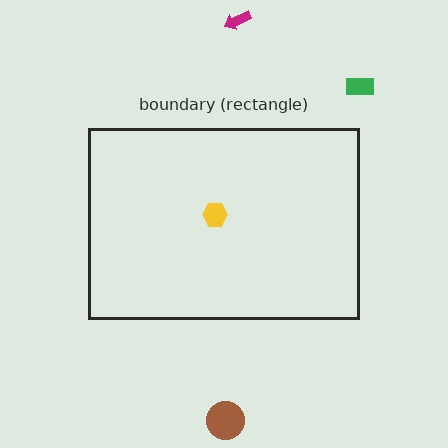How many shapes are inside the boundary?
1 inside, 3 outside.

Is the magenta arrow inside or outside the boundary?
Outside.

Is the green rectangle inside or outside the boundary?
Outside.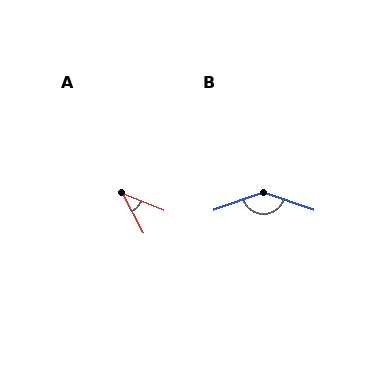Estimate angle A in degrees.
Approximately 40 degrees.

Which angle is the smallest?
A, at approximately 40 degrees.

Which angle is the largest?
B, at approximately 141 degrees.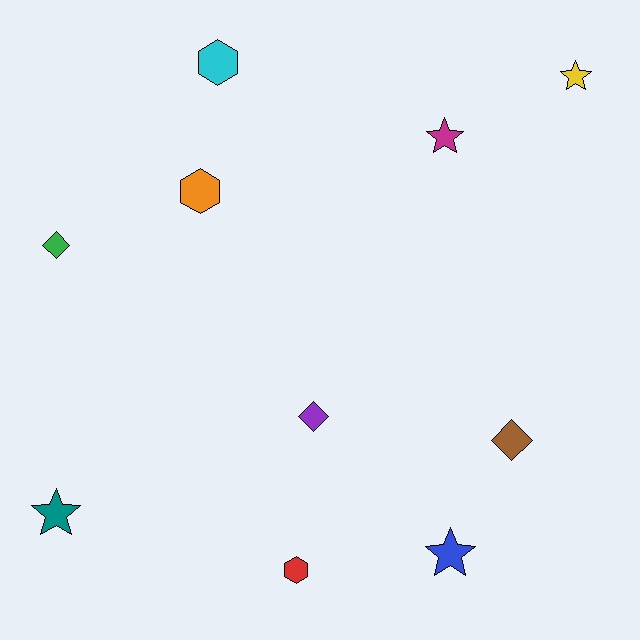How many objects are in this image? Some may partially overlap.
There are 10 objects.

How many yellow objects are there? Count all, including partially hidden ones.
There is 1 yellow object.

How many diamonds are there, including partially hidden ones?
There are 3 diamonds.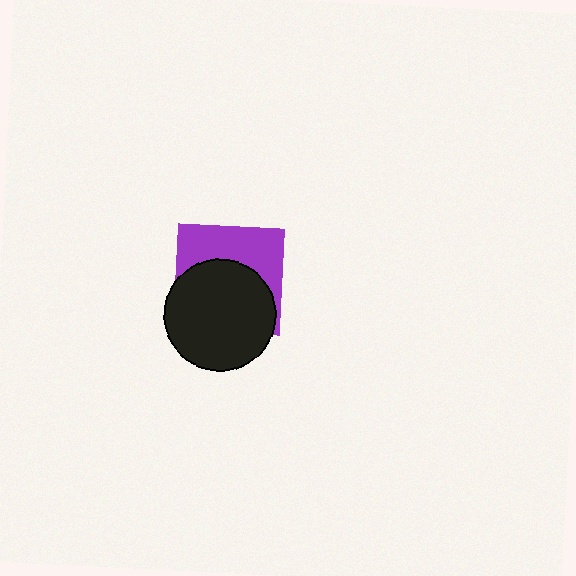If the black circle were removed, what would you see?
You would see the complete purple square.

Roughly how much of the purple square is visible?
A small part of it is visible (roughly 42%).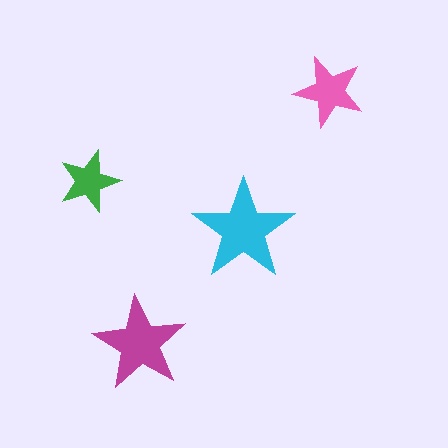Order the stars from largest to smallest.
the cyan one, the magenta one, the pink one, the green one.